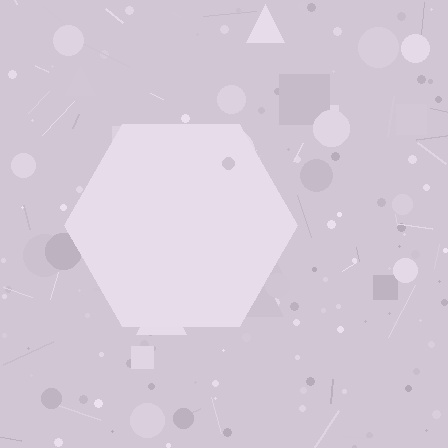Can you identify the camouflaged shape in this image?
The camouflaged shape is a hexagon.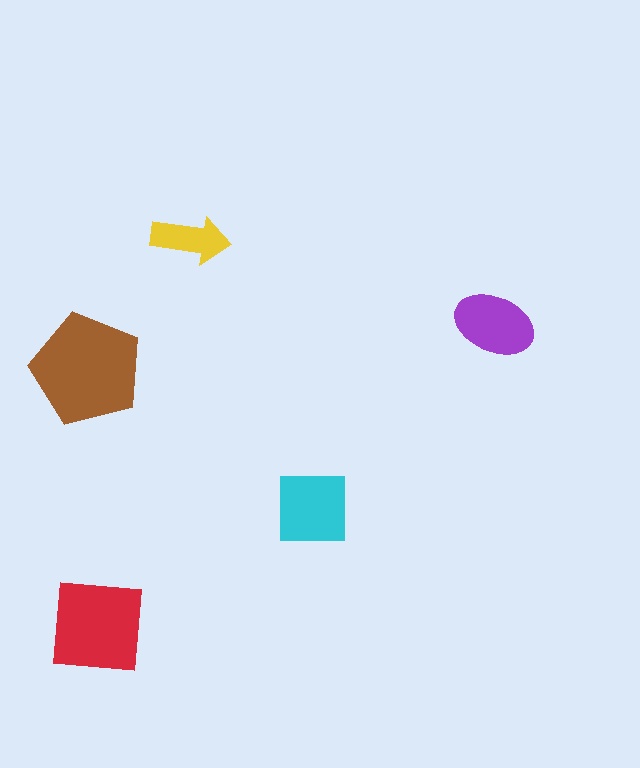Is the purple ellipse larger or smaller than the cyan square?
Smaller.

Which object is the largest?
The brown pentagon.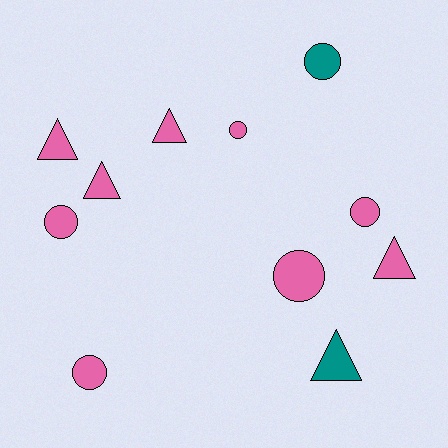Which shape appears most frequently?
Circle, with 6 objects.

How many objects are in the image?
There are 11 objects.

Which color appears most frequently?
Pink, with 9 objects.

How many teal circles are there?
There is 1 teal circle.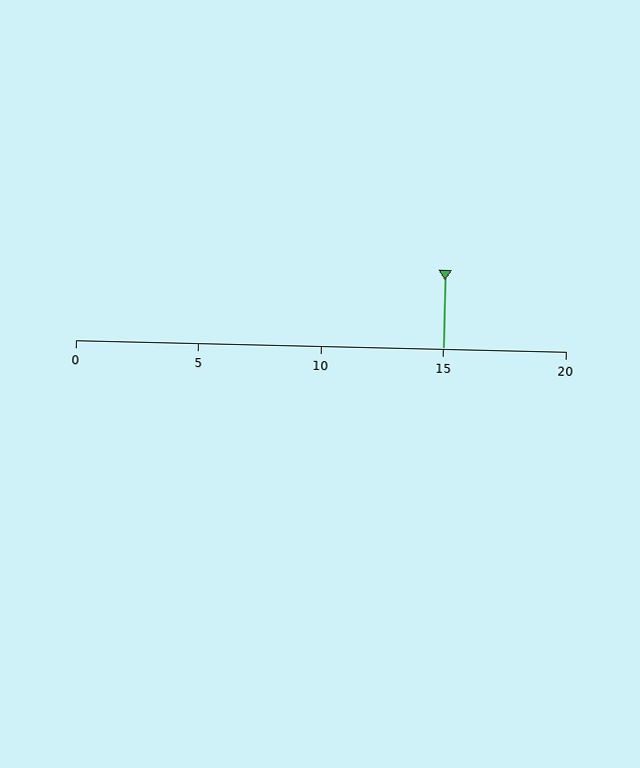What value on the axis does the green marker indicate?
The marker indicates approximately 15.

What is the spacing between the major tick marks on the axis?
The major ticks are spaced 5 apart.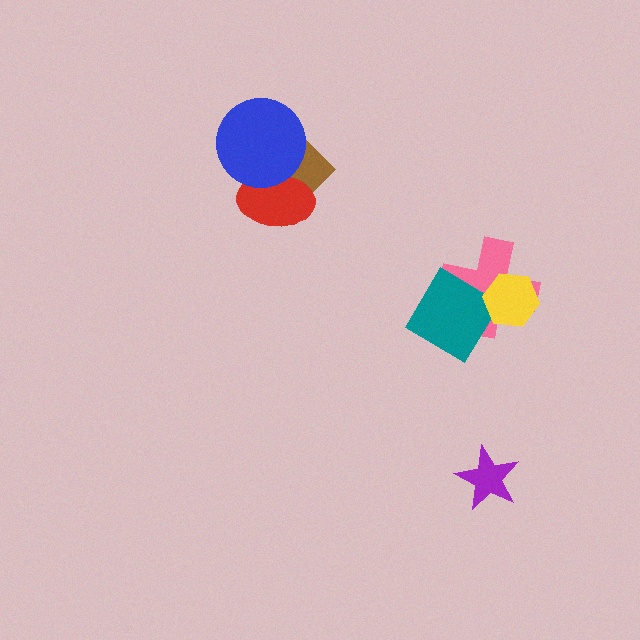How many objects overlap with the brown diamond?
2 objects overlap with the brown diamond.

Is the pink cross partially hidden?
Yes, it is partially covered by another shape.